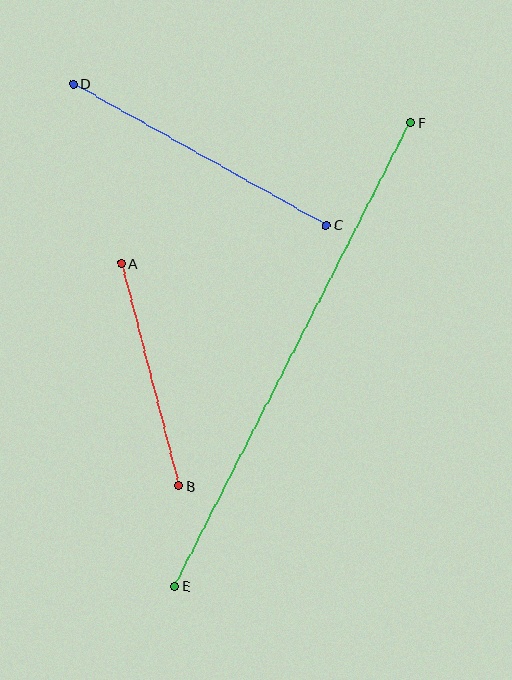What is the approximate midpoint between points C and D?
The midpoint is at approximately (200, 154) pixels.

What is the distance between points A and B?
The distance is approximately 230 pixels.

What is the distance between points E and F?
The distance is approximately 520 pixels.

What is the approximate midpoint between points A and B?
The midpoint is at approximately (150, 375) pixels.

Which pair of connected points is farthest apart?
Points E and F are farthest apart.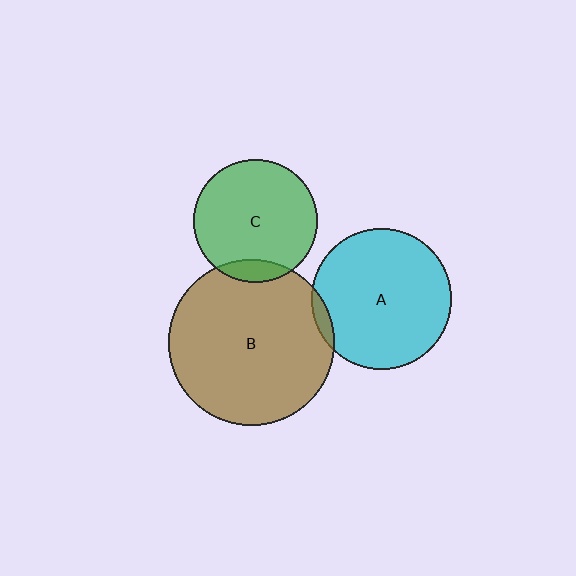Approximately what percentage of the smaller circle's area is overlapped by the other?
Approximately 5%.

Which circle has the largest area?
Circle B (brown).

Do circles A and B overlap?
Yes.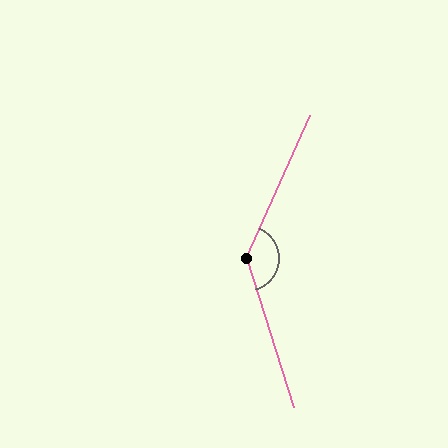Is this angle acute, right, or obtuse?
It is obtuse.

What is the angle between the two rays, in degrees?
Approximately 139 degrees.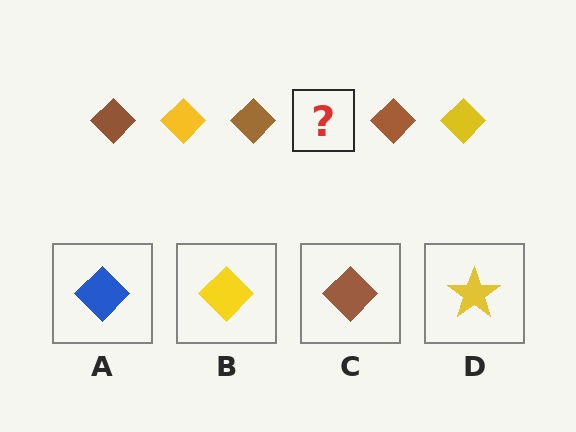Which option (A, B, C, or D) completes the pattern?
B.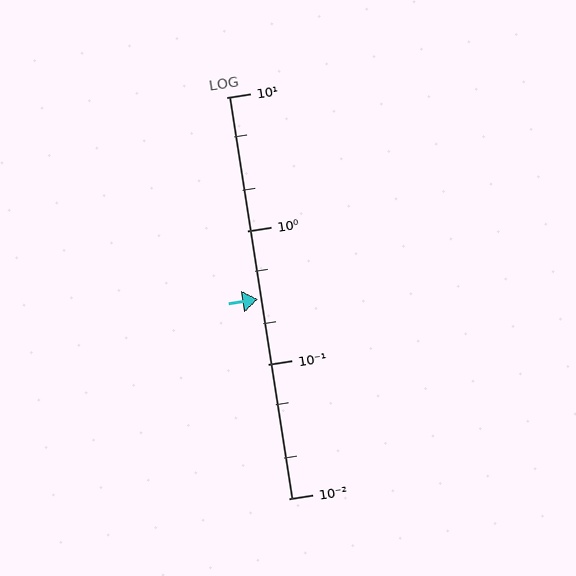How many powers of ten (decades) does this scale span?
The scale spans 3 decades, from 0.01 to 10.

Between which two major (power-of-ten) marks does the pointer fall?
The pointer is between 0.1 and 1.